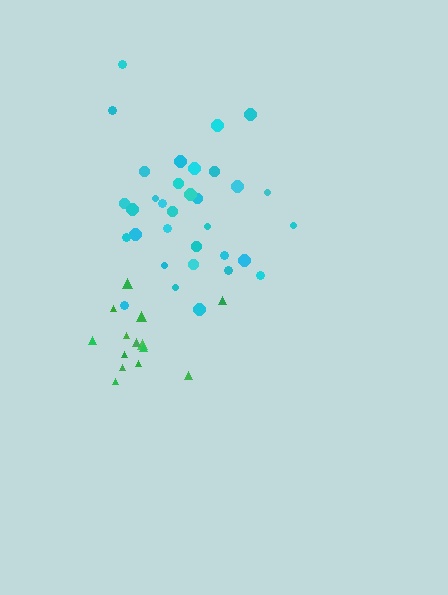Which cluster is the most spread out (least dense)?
Green.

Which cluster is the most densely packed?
Cyan.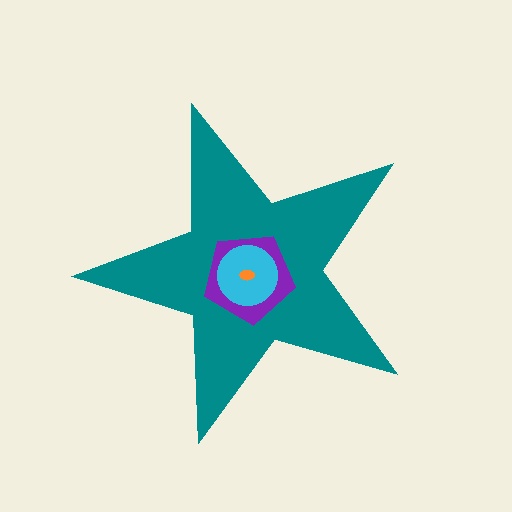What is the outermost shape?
The teal star.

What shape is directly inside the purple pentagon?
The cyan circle.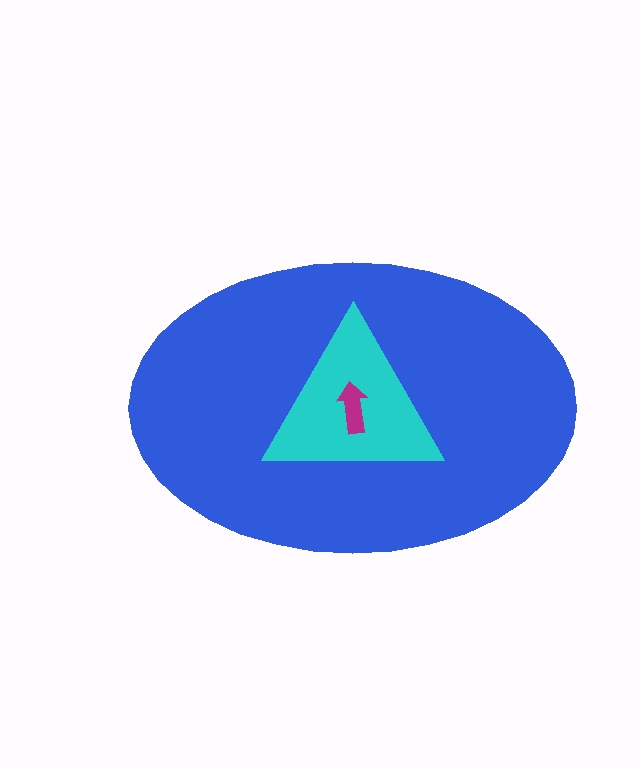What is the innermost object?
The magenta arrow.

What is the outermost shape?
The blue ellipse.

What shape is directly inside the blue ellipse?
The cyan triangle.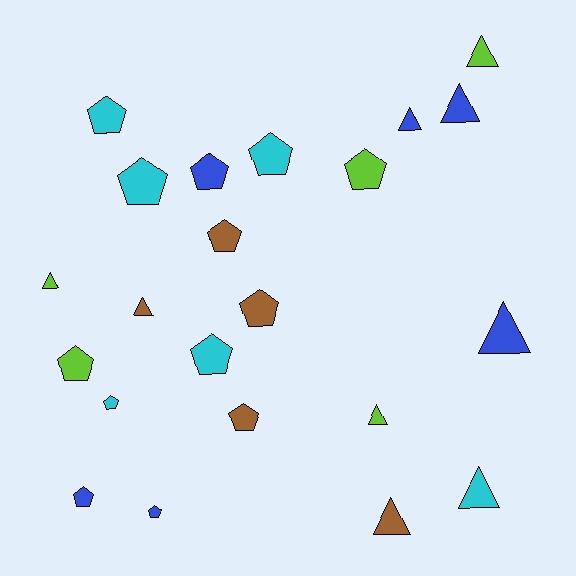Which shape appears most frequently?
Pentagon, with 13 objects.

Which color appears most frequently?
Blue, with 6 objects.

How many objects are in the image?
There are 22 objects.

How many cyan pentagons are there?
There are 5 cyan pentagons.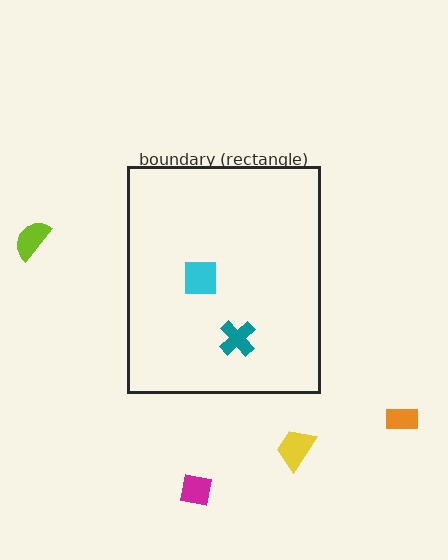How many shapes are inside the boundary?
2 inside, 4 outside.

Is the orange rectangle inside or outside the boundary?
Outside.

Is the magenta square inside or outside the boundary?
Outside.